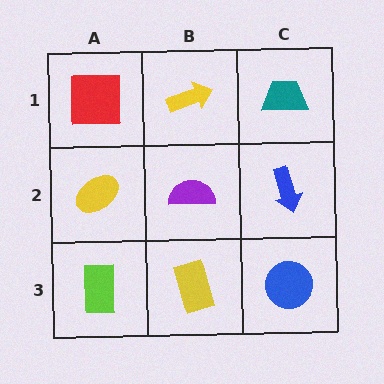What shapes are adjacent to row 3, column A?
A yellow ellipse (row 2, column A), a yellow rectangle (row 3, column B).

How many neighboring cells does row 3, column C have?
2.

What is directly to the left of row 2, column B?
A yellow ellipse.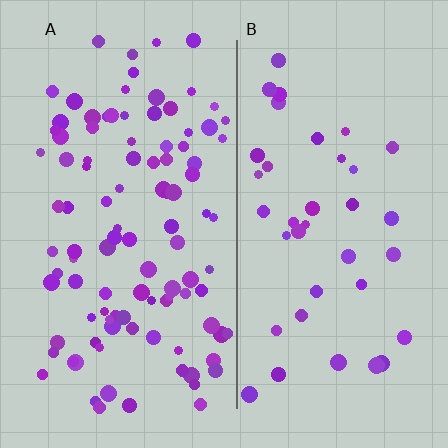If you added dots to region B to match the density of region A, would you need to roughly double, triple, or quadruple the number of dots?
Approximately triple.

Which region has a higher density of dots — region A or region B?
A (the left).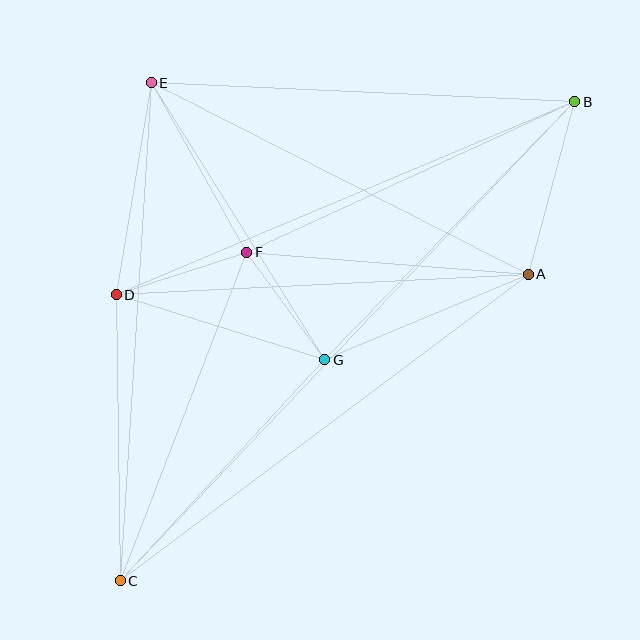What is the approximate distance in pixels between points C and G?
The distance between C and G is approximately 301 pixels.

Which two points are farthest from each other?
Points B and C are farthest from each other.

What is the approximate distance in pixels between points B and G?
The distance between B and G is approximately 359 pixels.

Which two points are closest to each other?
Points F and G are closest to each other.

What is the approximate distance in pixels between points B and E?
The distance between B and E is approximately 424 pixels.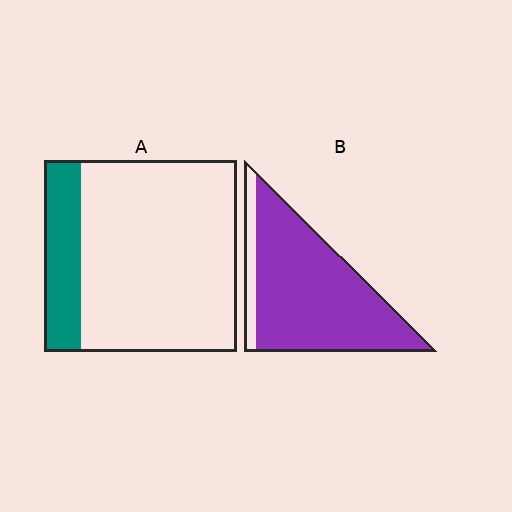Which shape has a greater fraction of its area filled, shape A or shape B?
Shape B.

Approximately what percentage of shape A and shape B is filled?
A is approximately 20% and B is approximately 90%.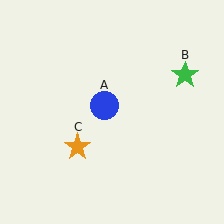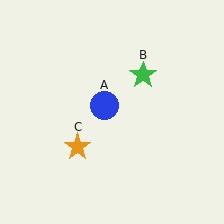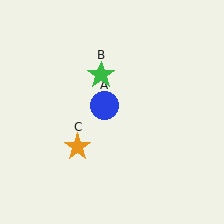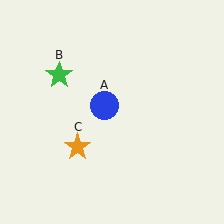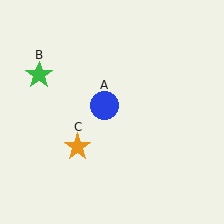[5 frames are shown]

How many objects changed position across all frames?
1 object changed position: green star (object B).